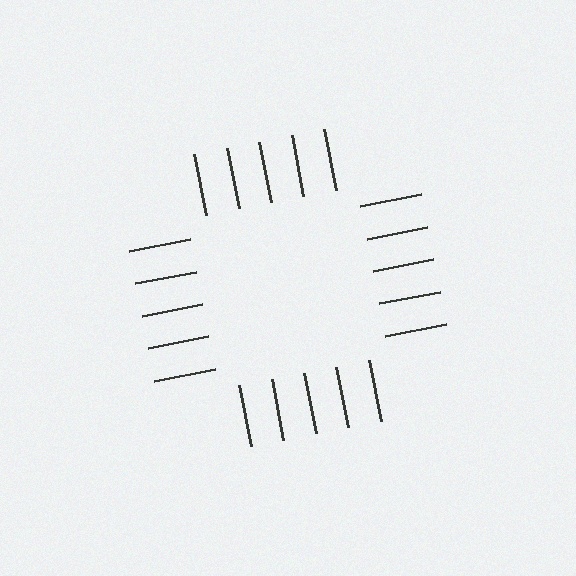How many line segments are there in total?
20 — 5 along each of the 4 edges.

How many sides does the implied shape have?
4 sides — the line-ends trace a square.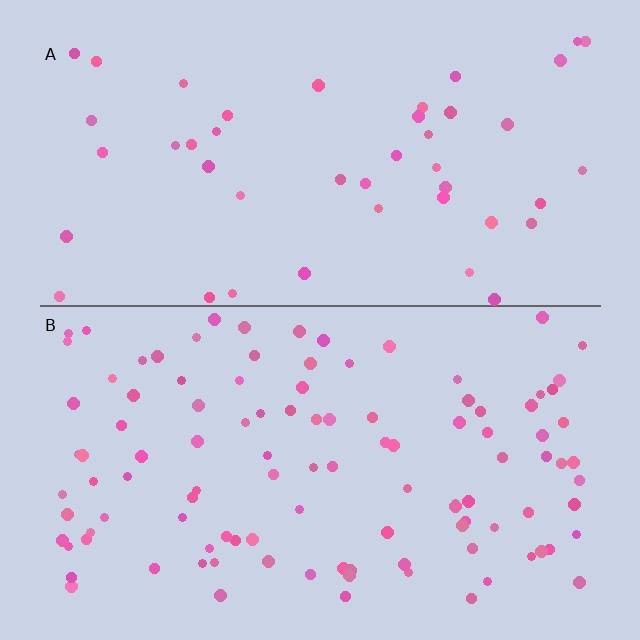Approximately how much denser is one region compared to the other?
Approximately 2.4× — region B over region A.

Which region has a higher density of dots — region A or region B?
B (the bottom).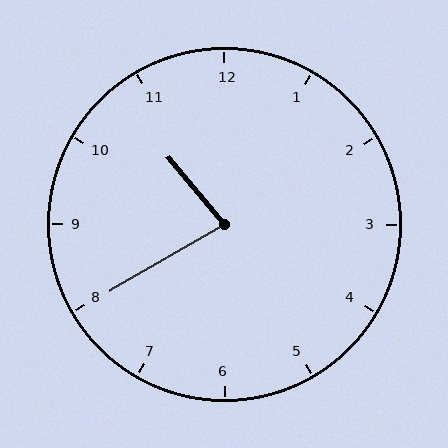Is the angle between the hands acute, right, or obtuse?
It is acute.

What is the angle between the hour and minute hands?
Approximately 80 degrees.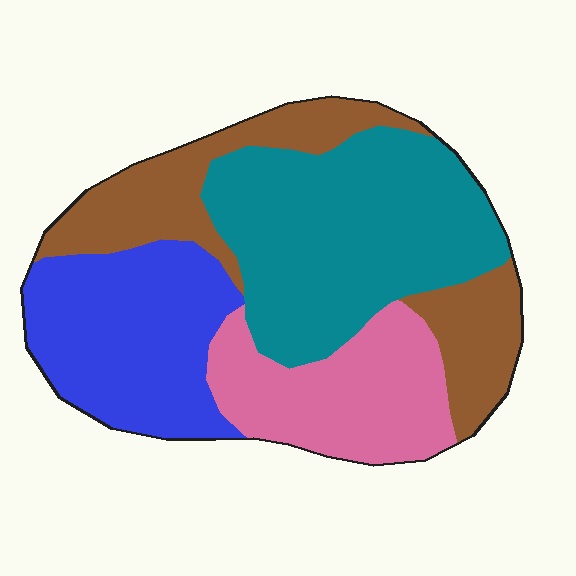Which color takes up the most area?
Teal, at roughly 35%.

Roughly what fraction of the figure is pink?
Pink takes up less than a quarter of the figure.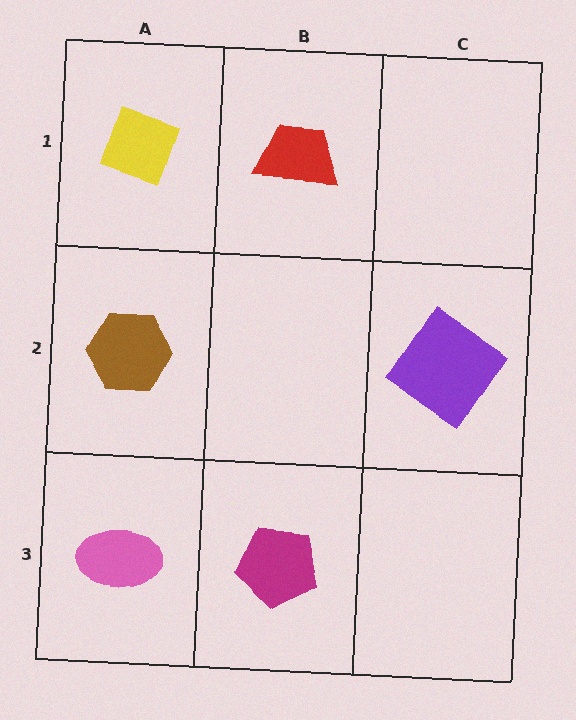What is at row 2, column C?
A purple diamond.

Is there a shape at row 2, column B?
No, that cell is empty.